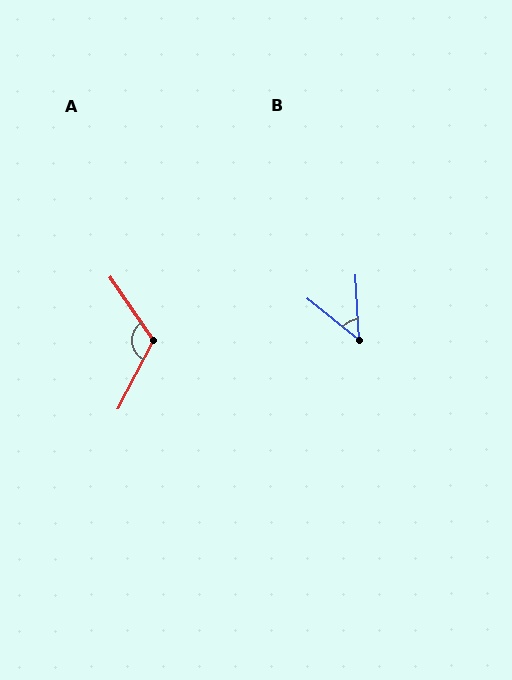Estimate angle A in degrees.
Approximately 118 degrees.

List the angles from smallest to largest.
B (48°), A (118°).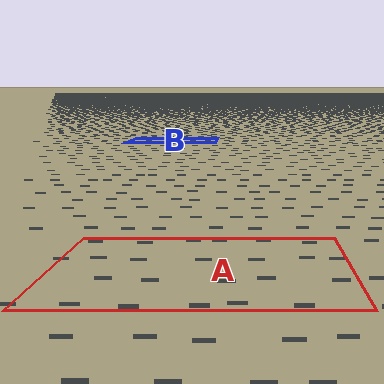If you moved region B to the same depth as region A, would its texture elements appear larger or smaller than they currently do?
They would appear larger. At a closer depth, the same texture elements are projected at a bigger on-screen size.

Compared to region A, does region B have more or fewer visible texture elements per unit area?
Region B has more texture elements per unit area — they are packed more densely because it is farther away.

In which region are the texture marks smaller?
The texture marks are smaller in region B, because it is farther away.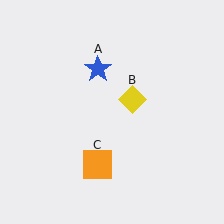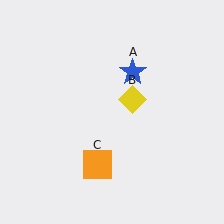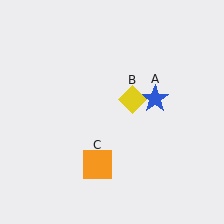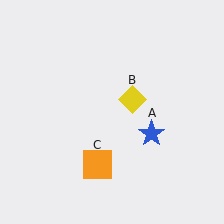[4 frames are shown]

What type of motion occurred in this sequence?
The blue star (object A) rotated clockwise around the center of the scene.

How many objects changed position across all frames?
1 object changed position: blue star (object A).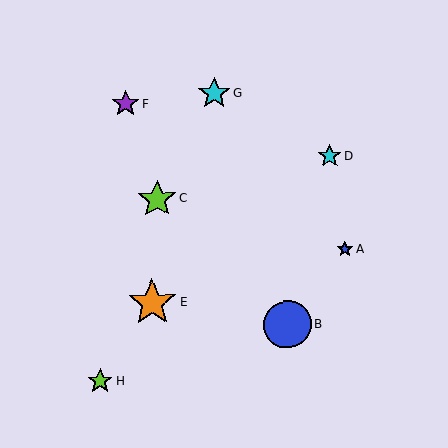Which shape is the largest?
The orange star (labeled E) is the largest.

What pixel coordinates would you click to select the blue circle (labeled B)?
Click at (287, 324) to select the blue circle B.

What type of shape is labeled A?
Shape A is a blue star.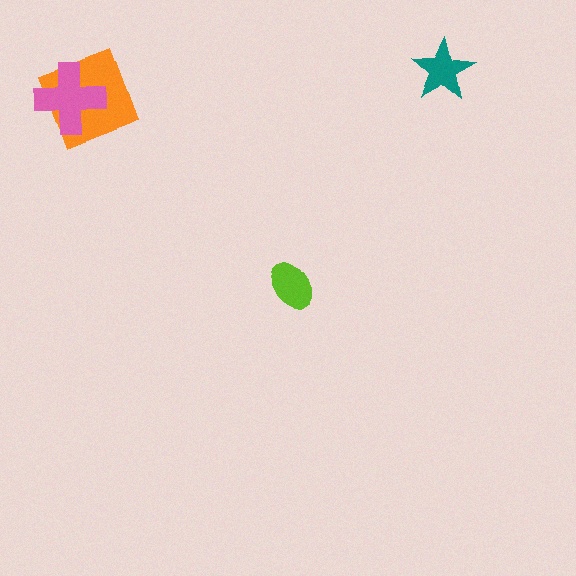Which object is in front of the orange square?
The pink cross is in front of the orange square.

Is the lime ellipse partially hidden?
No, no other shape covers it.